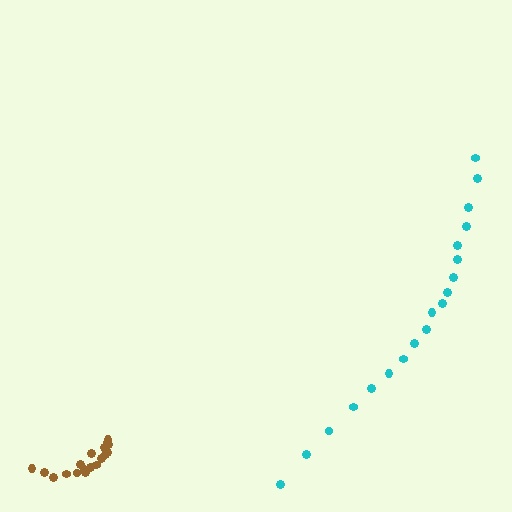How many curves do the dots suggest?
There are 2 distinct paths.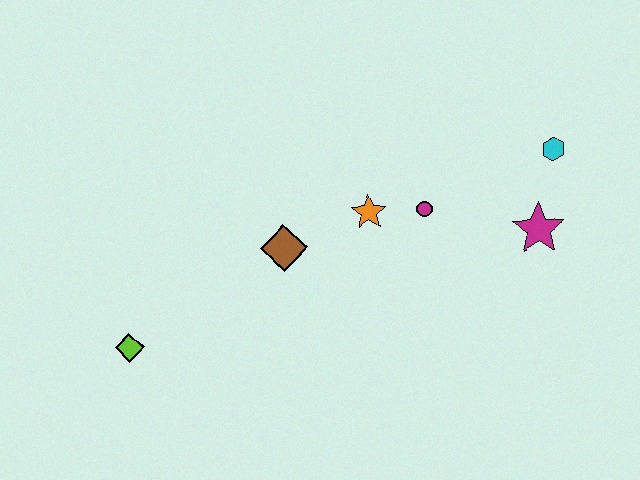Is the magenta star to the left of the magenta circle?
No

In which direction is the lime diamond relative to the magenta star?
The lime diamond is to the left of the magenta star.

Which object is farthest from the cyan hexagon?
The lime diamond is farthest from the cyan hexagon.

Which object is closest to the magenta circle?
The orange star is closest to the magenta circle.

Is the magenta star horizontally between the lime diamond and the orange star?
No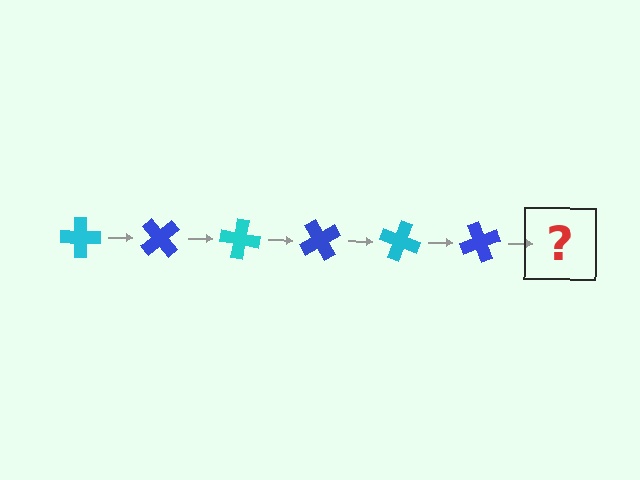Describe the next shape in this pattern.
It should be a cyan cross, rotated 300 degrees from the start.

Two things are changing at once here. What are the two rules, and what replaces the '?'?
The two rules are that it rotates 50 degrees each step and the color cycles through cyan and blue. The '?' should be a cyan cross, rotated 300 degrees from the start.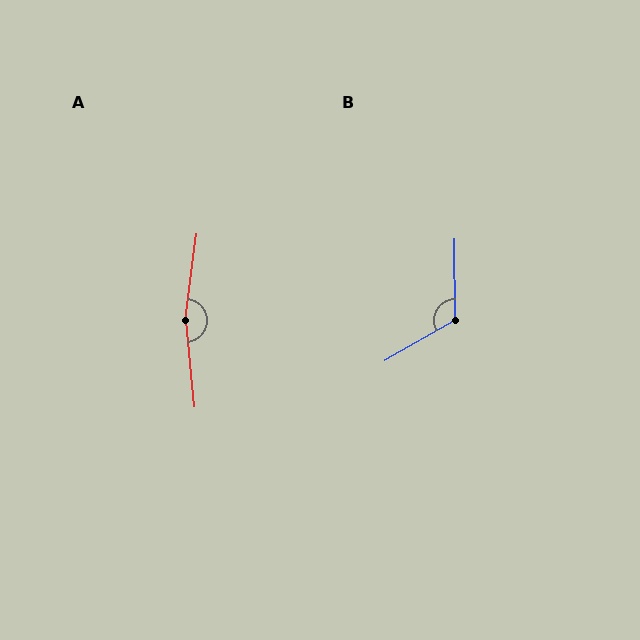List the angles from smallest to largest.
B (119°), A (167°).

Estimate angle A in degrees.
Approximately 167 degrees.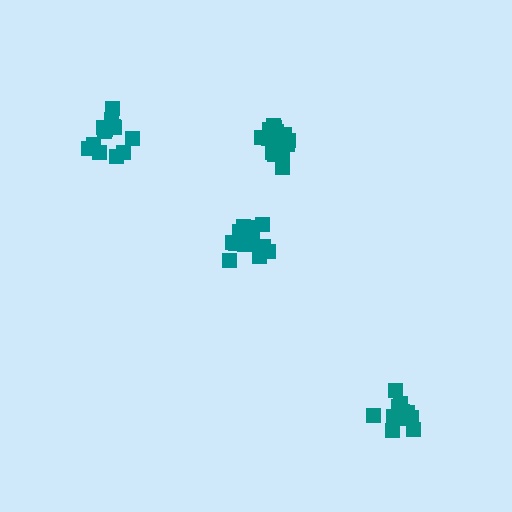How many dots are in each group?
Group 1: 18 dots, Group 2: 13 dots, Group 3: 14 dots, Group 4: 15 dots (60 total).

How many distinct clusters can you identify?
There are 4 distinct clusters.